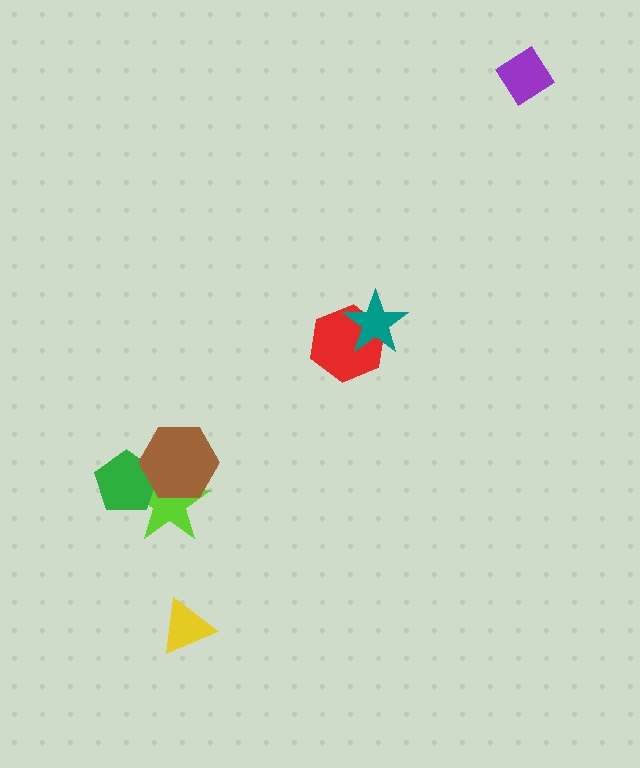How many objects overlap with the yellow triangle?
0 objects overlap with the yellow triangle.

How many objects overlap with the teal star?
1 object overlaps with the teal star.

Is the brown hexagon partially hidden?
No, no other shape covers it.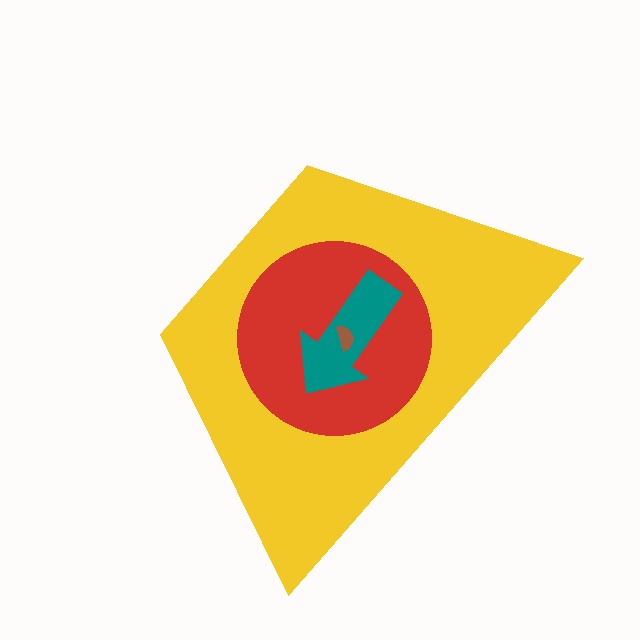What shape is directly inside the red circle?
The teal arrow.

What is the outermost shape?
The yellow trapezoid.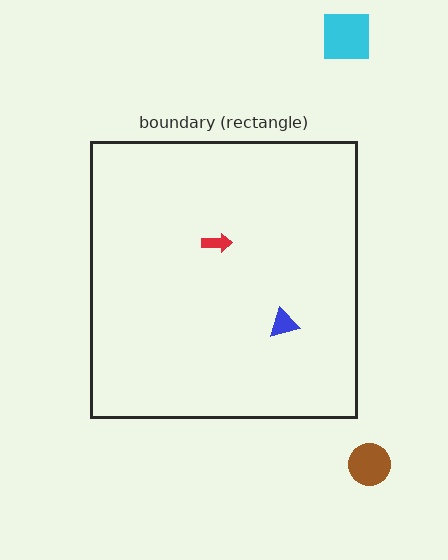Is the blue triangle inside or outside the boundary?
Inside.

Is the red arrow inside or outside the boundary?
Inside.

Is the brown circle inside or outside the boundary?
Outside.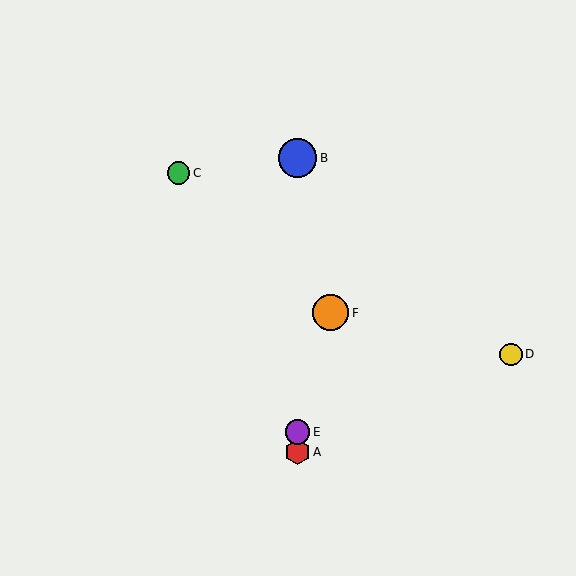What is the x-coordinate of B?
Object B is at x≈297.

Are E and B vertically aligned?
Yes, both are at x≈297.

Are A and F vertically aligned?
No, A is at x≈297 and F is at x≈331.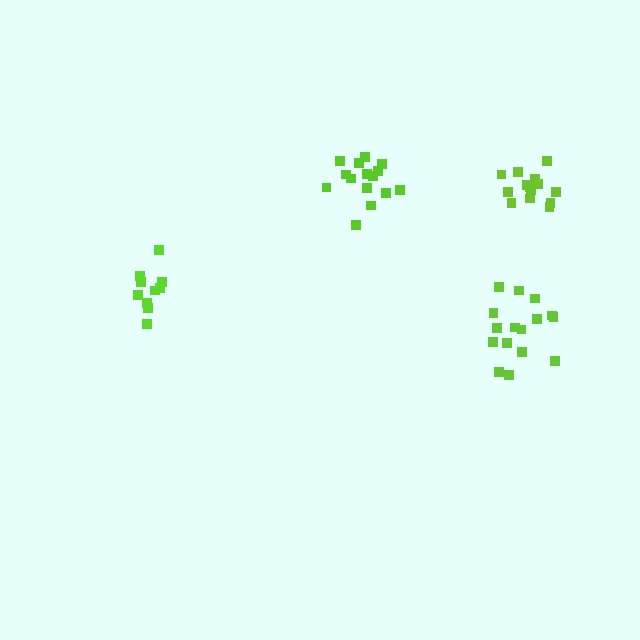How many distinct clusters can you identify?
There are 4 distinct clusters.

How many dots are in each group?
Group 1: 16 dots, Group 2: 14 dots, Group 3: 15 dots, Group 4: 10 dots (55 total).